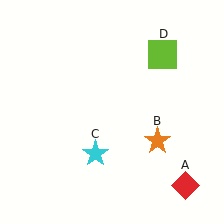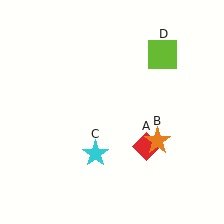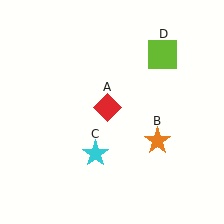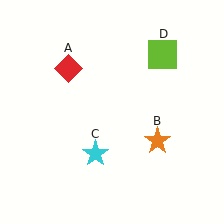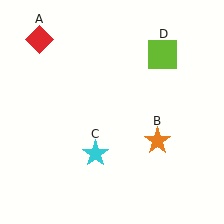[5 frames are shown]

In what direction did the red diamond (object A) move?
The red diamond (object A) moved up and to the left.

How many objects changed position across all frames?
1 object changed position: red diamond (object A).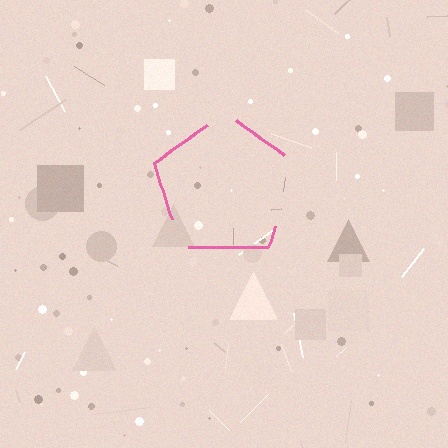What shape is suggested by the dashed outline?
The dashed outline suggests a pentagon.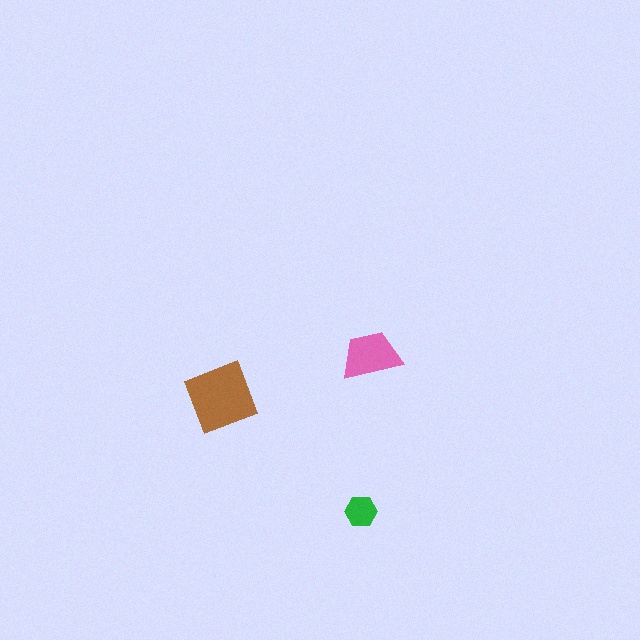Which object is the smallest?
The green hexagon.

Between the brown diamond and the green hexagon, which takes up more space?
The brown diamond.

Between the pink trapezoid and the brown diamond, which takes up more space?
The brown diamond.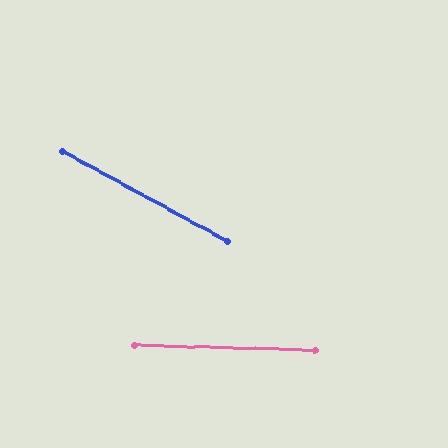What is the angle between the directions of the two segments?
Approximately 27 degrees.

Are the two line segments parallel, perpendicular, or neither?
Neither parallel nor perpendicular — they differ by about 27°.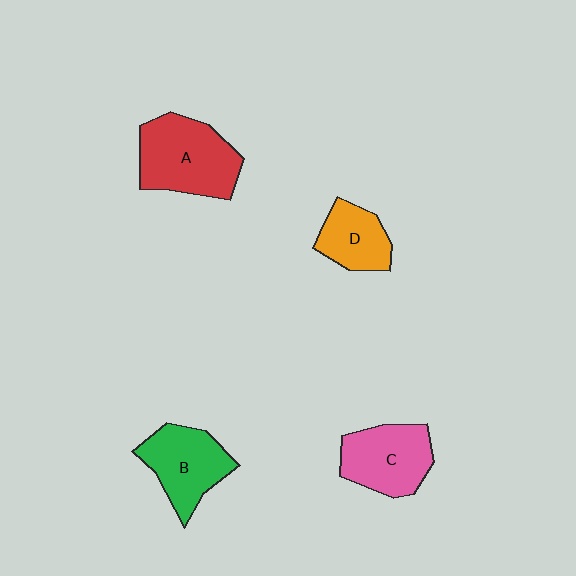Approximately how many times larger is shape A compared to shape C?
Approximately 1.2 times.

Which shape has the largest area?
Shape A (red).